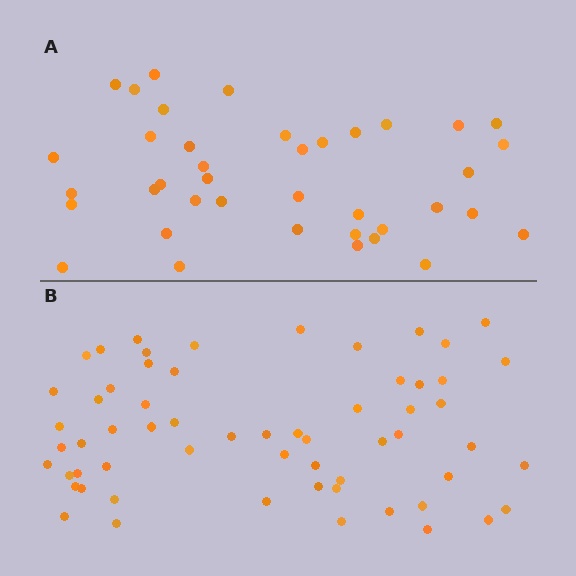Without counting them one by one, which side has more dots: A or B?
Region B (the bottom region) has more dots.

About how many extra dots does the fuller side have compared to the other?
Region B has approximately 20 more dots than region A.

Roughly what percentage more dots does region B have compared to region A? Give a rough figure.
About 55% more.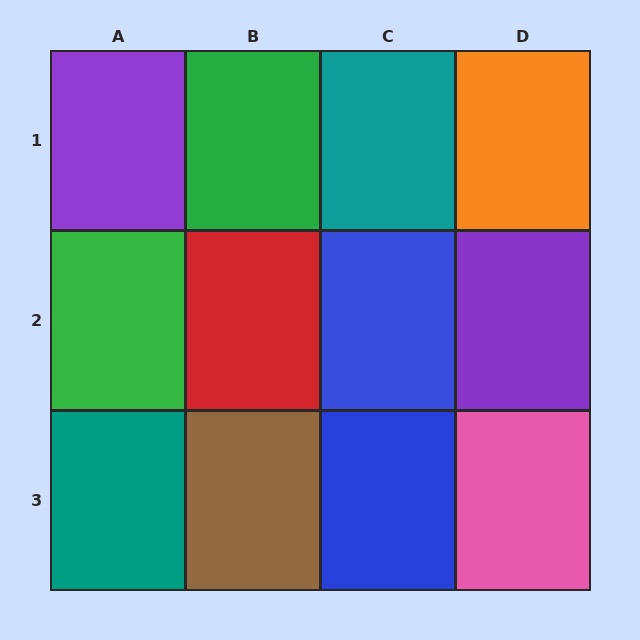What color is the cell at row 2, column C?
Blue.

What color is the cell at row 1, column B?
Green.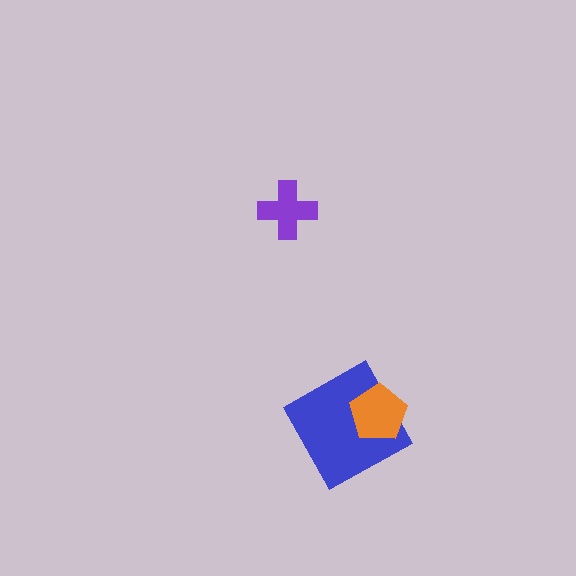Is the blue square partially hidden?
Yes, it is partially covered by another shape.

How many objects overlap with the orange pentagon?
1 object overlaps with the orange pentagon.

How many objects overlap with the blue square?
1 object overlaps with the blue square.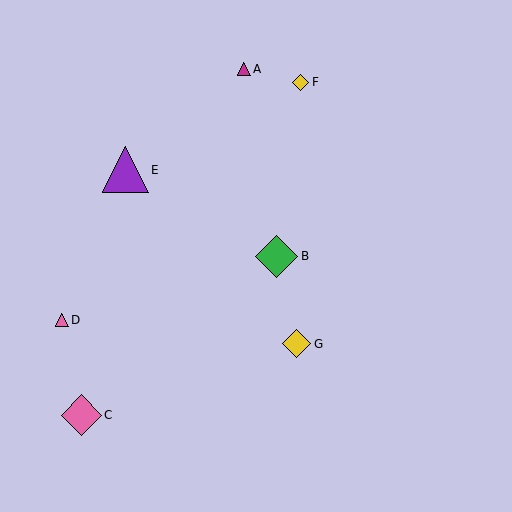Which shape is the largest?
The purple triangle (labeled E) is the largest.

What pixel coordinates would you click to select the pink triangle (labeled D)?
Click at (62, 320) to select the pink triangle D.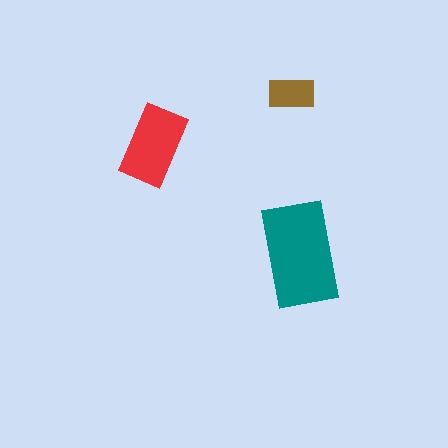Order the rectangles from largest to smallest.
the teal one, the red one, the brown one.